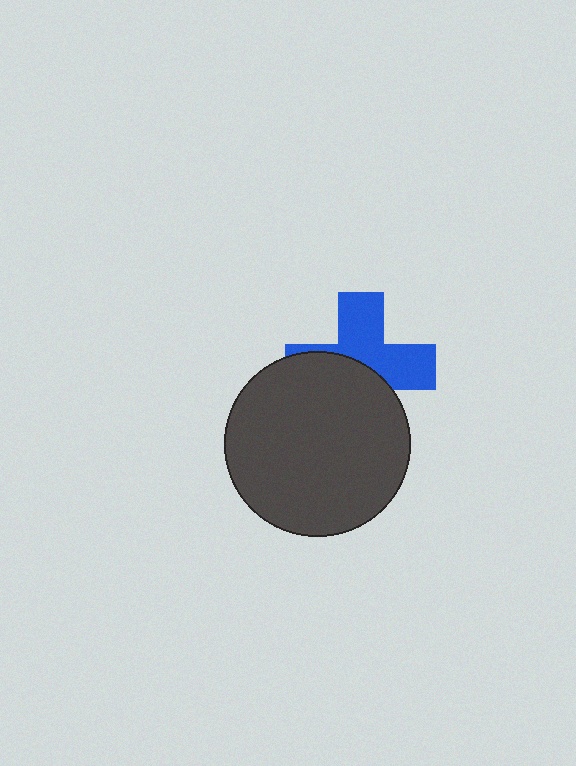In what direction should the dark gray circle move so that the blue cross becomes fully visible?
The dark gray circle should move down. That is the shortest direction to clear the overlap and leave the blue cross fully visible.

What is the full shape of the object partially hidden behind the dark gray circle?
The partially hidden object is a blue cross.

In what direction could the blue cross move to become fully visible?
The blue cross could move up. That would shift it out from behind the dark gray circle entirely.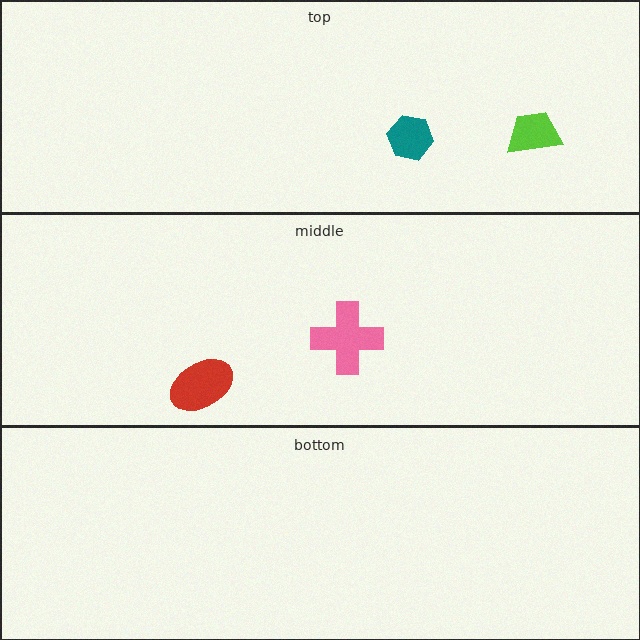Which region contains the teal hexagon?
The top region.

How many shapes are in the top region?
2.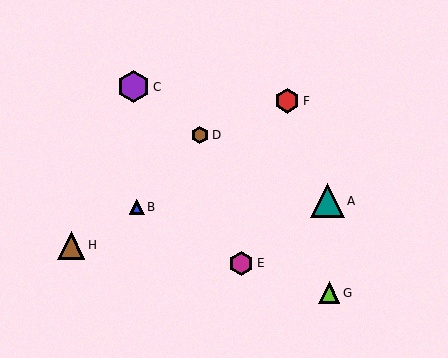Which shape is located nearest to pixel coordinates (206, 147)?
The brown hexagon (labeled D) at (200, 135) is nearest to that location.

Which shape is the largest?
The teal triangle (labeled A) is the largest.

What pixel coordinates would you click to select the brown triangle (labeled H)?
Click at (71, 245) to select the brown triangle H.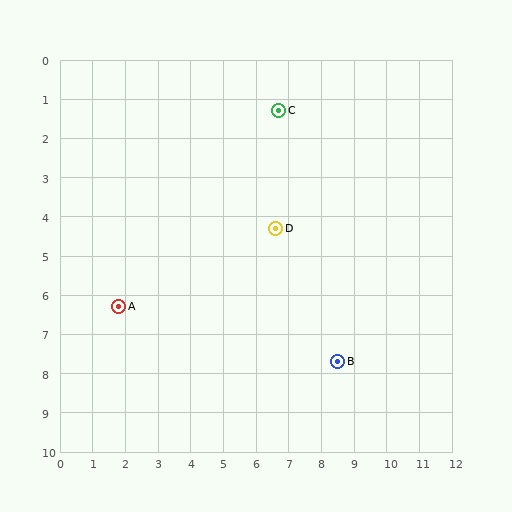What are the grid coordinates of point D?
Point D is at approximately (6.6, 4.3).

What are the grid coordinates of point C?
Point C is at approximately (6.7, 1.3).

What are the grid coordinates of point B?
Point B is at approximately (8.5, 7.7).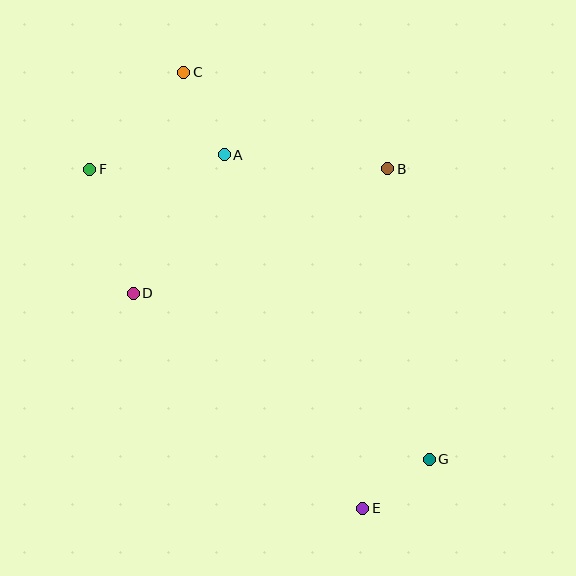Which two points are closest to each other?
Points E and G are closest to each other.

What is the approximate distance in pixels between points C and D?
The distance between C and D is approximately 227 pixels.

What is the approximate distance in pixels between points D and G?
The distance between D and G is approximately 339 pixels.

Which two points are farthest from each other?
Points C and E are farthest from each other.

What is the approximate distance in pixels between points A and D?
The distance between A and D is approximately 166 pixels.